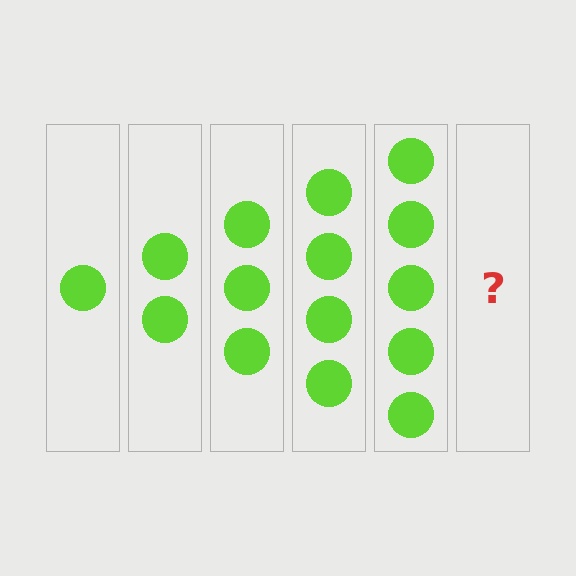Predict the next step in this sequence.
The next step is 6 circles.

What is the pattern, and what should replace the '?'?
The pattern is that each step adds one more circle. The '?' should be 6 circles.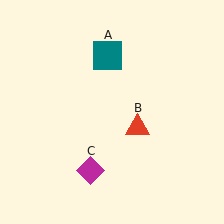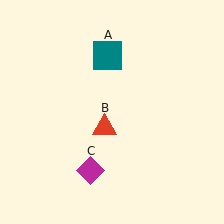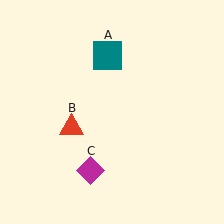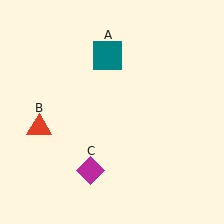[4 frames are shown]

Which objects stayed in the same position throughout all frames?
Teal square (object A) and magenta diamond (object C) remained stationary.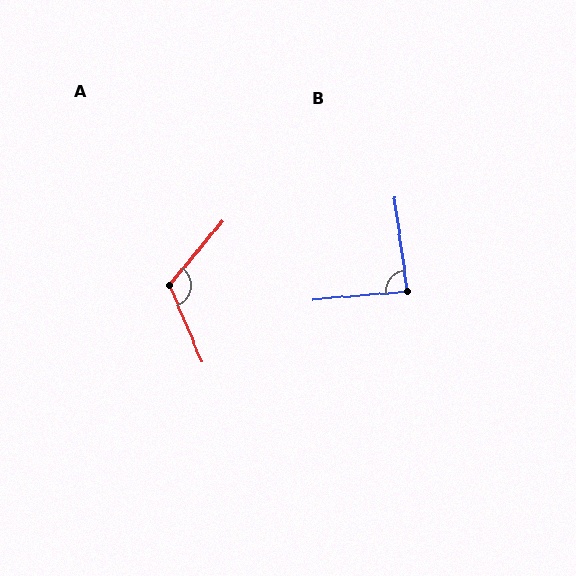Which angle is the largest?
A, at approximately 117 degrees.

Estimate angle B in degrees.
Approximately 87 degrees.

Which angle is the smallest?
B, at approximately 87 degrees.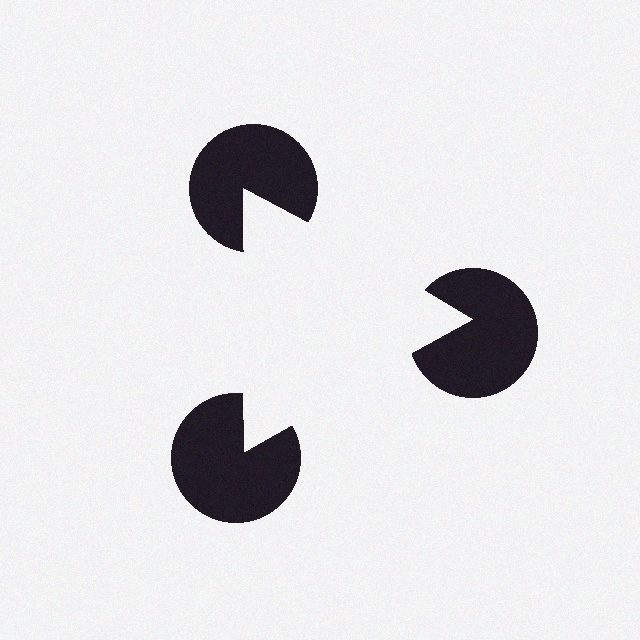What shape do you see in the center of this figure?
An illusory triangle — its edges are inferred from the aligned wedge cuts in the pac-man discs, not physically drawn.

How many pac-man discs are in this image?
There are 3 — one at each vertex of the illusory triangle.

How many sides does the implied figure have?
3 sides.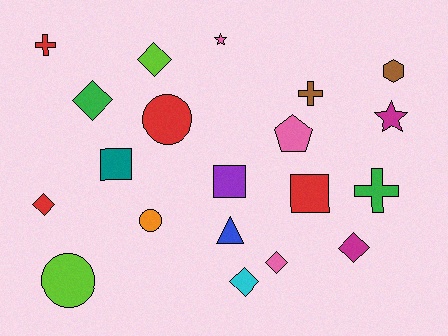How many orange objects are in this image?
There is 1 orange object.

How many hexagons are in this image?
There is 1 hexagon.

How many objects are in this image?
There are 20 objects.